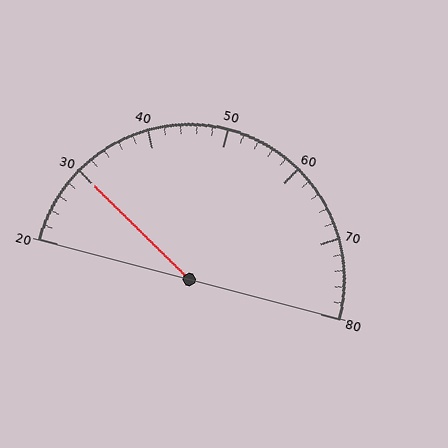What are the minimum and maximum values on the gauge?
The gauge ranges from 20 to 80.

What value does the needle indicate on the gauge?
The needle indicates approximately 30.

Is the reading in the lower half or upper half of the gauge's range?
The reading is in the lower half of the range (20 to 80).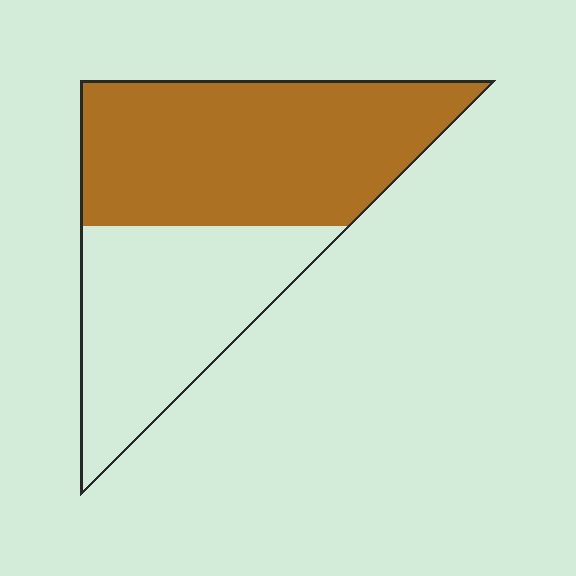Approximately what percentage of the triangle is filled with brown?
Approximately 60%.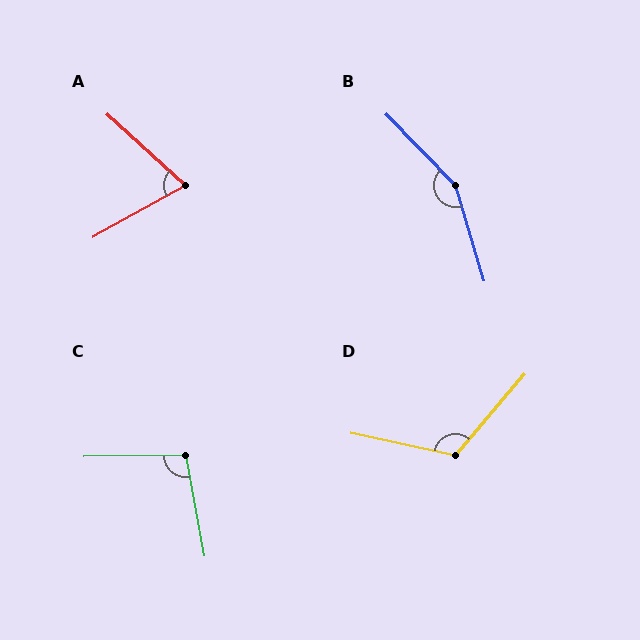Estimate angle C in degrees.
Approximately 100 degrees.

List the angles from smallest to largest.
A (72°), C (100°), D (118°), B (152°).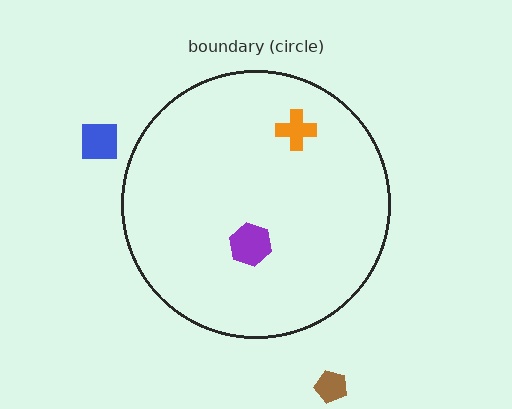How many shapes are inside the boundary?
2 inside, 2 outside.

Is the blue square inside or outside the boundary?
Outside.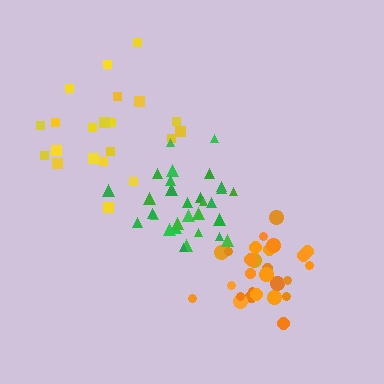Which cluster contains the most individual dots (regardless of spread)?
Green (30).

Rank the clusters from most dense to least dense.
green, orange, yellow.